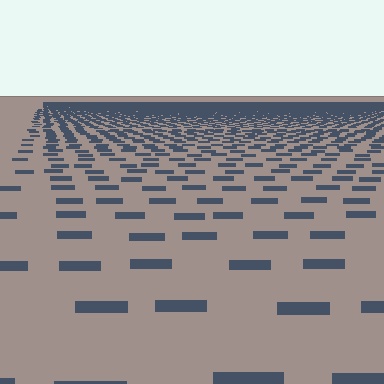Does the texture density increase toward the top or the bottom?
Density increases toward the top.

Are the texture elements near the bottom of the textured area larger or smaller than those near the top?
Larger. Near the bottom, elements are closer to the viewer and appear at a bigger on-screen size.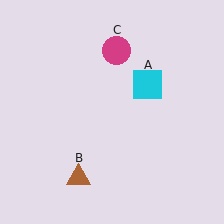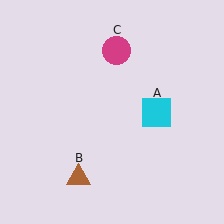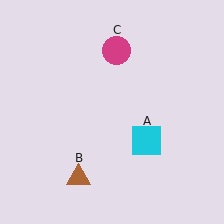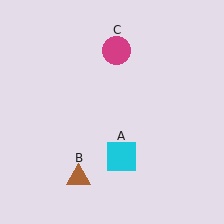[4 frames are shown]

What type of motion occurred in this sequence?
The cyan square (object A) rotated clockwise around the center of the scene.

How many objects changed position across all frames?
1 object changed position: cyan square (object A).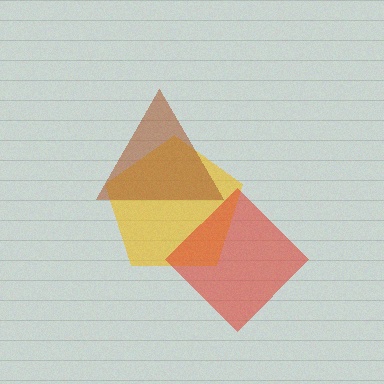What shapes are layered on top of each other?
The layered shapes are: a yellow pentagon, a brown triangle, a red diamond.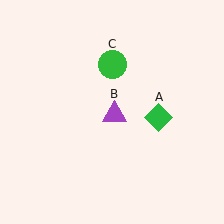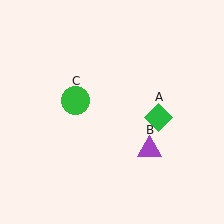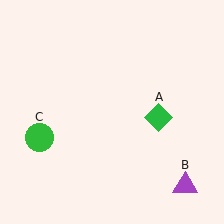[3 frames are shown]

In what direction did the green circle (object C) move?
The green circle (object C) moved down and to the left.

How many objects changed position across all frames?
2 objects changed position: purple triangle (object B), green circle (object C).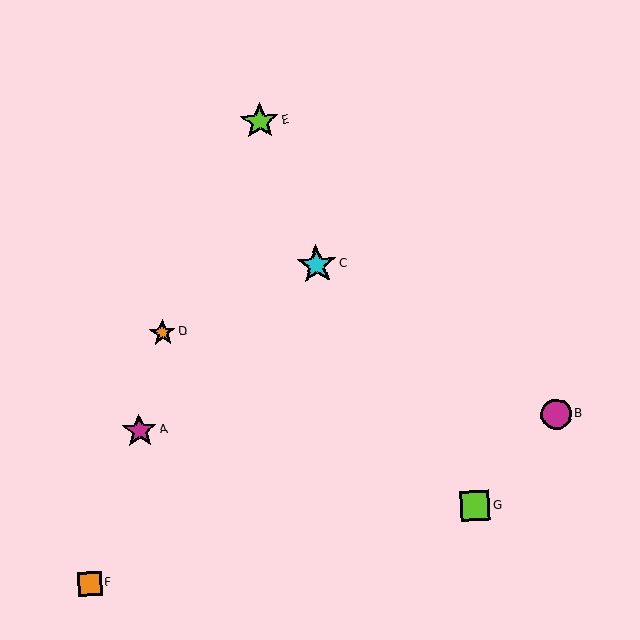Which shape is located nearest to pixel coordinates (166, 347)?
The orange star (labeled D) at (163, 333) is nearest to that location.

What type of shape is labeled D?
Shape D is an orange star.